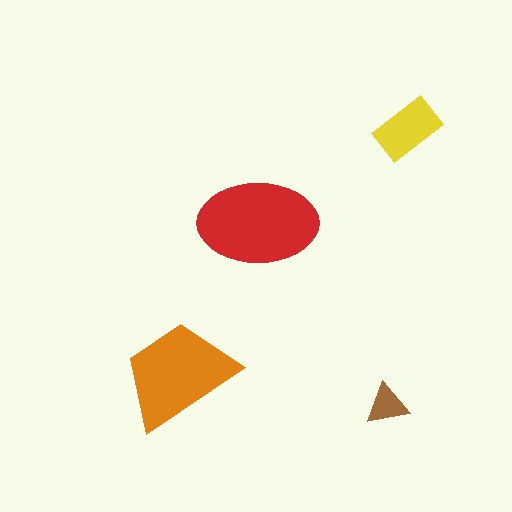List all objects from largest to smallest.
The red ellipse, the orange trapezoid, the yellow rectangle, the brown triangle.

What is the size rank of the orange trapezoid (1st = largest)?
2nd.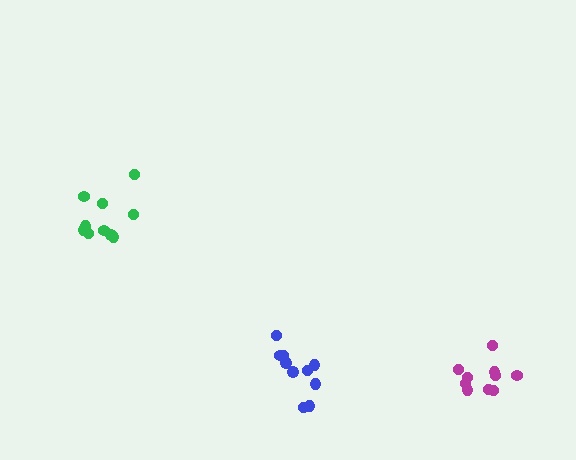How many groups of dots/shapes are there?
There are 3 groups.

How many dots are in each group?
Group 1: 10 dots, Group 2: 10 dots, Group 3: 10 dots (30 total).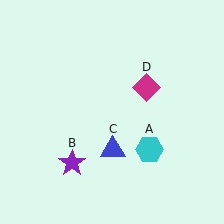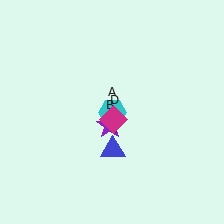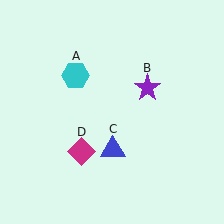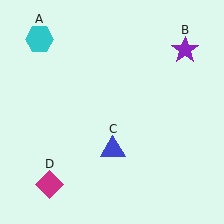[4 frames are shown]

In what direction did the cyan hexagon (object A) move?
The cyan hexagon (object A) moved up and to the left.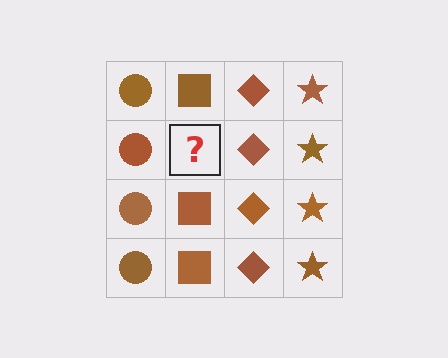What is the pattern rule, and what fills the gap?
The rule is that each column has a consistent shape. The gap should be filled with a brown square.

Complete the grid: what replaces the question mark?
The question mark should be replaced with a brown square.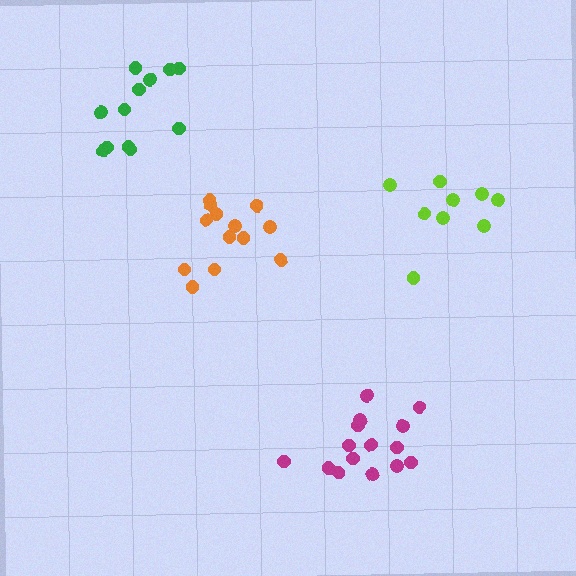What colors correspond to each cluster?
The clusters are colored: orange, green, magenta, lime.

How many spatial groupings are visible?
There are 4 spatial groupings.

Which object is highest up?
The green cluster is topmost.